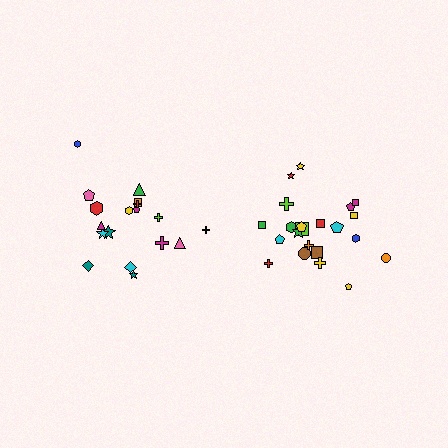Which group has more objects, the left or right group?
The right group.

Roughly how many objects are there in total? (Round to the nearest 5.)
Roughly 40 objects in total.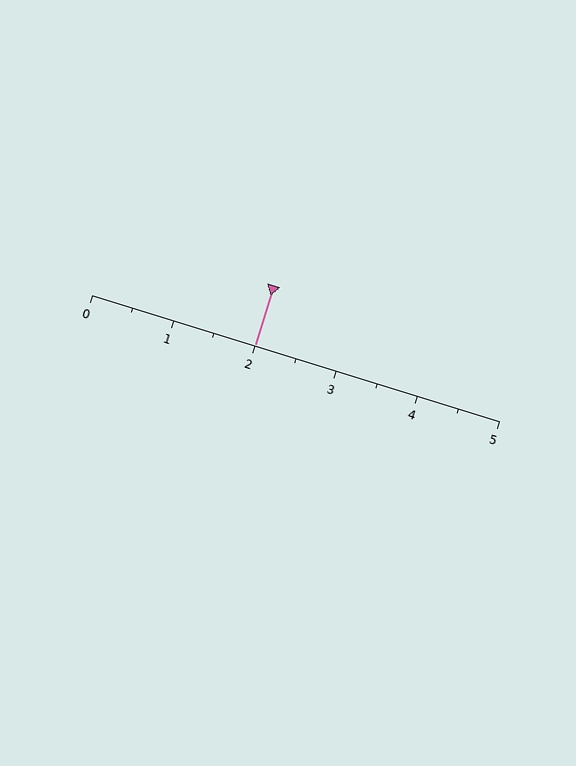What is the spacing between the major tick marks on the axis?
The major ticks are spaced 1 apart.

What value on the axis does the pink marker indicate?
The marker indicates approximately 2.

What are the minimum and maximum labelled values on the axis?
The axis runs from 0 to 5.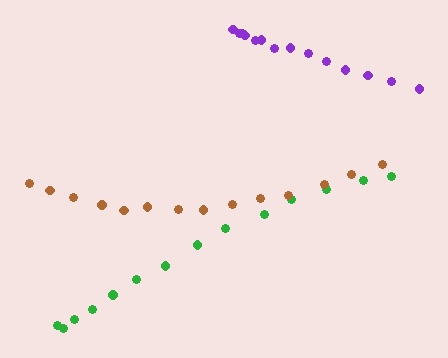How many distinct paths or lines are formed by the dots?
There are 3 distinct paths.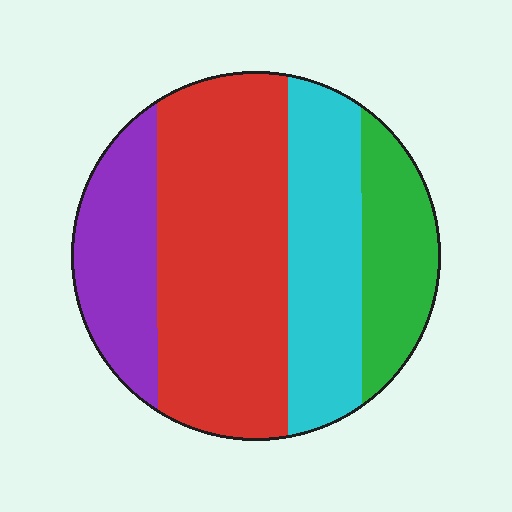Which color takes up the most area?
Red, at roughly 45%.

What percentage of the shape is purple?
Purple takes up about one sixth (1/6) of the shape.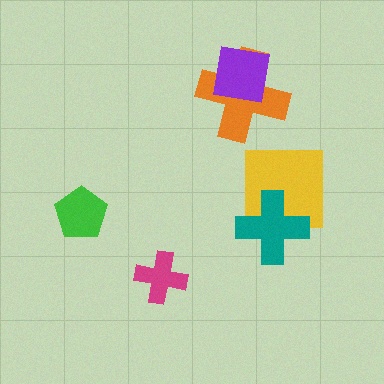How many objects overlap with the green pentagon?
0 objects overlap with the green pentagon.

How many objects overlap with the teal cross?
1 object overlaps with the teal cross.